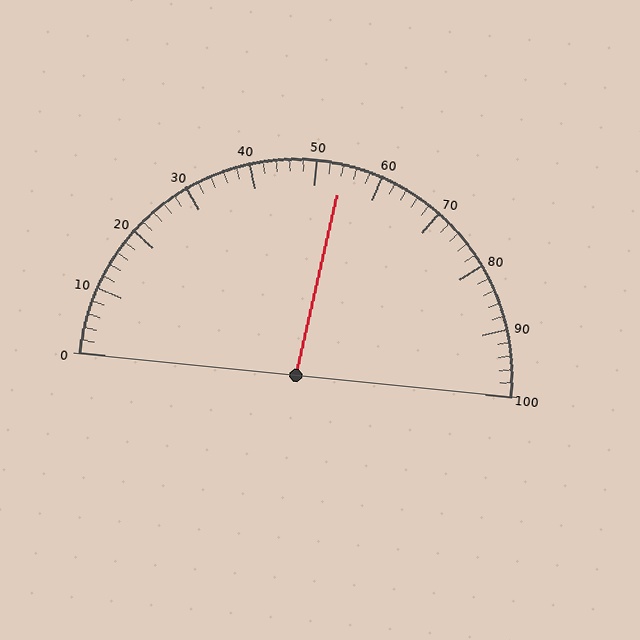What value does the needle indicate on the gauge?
The needle indicates approximately 54.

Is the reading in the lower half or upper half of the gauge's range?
The reading is in the upper half of the range (0 to 100).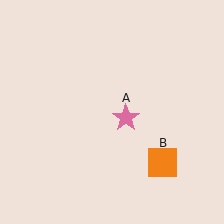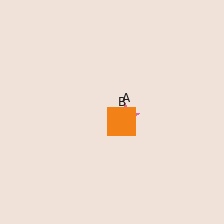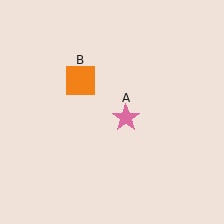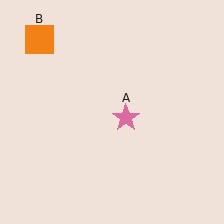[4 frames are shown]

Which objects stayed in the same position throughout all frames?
Pink star (object A) remained stationary.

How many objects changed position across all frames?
1 object changed position: orange square (object B).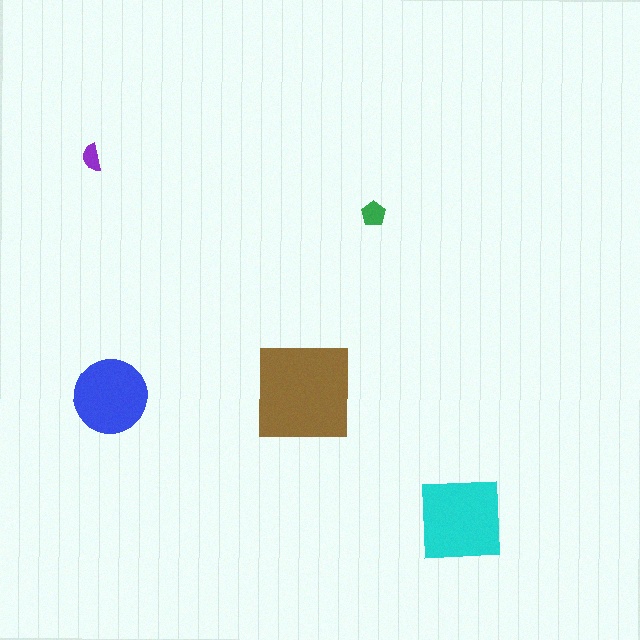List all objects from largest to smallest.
The brown square, the cyan square, the blue circle, the green pentagon, the purple semicircle.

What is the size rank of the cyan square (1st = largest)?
2nd.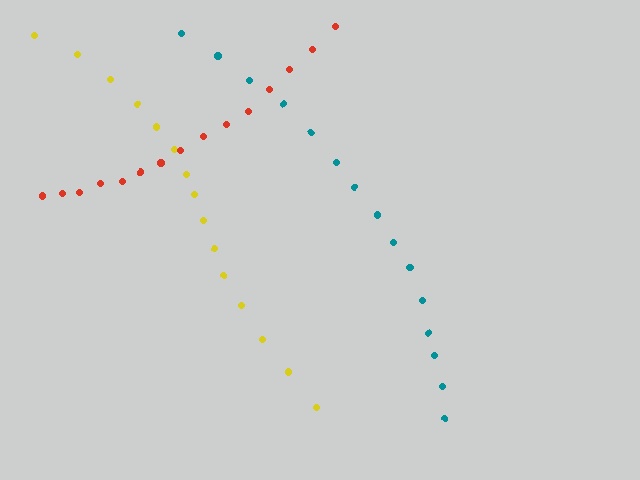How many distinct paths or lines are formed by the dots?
There are 3 distinct paths.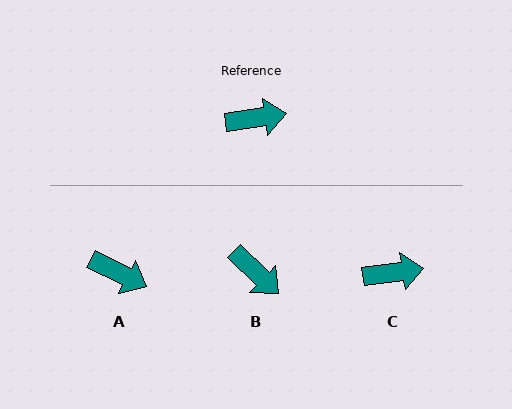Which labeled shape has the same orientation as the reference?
C.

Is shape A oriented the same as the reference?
No, it is off by about 34 degrees.